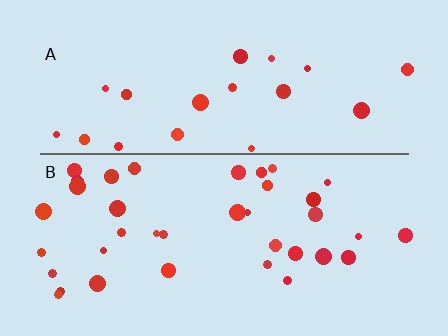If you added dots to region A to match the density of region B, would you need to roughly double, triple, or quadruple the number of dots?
Approximately double.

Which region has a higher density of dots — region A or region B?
B (the bottom).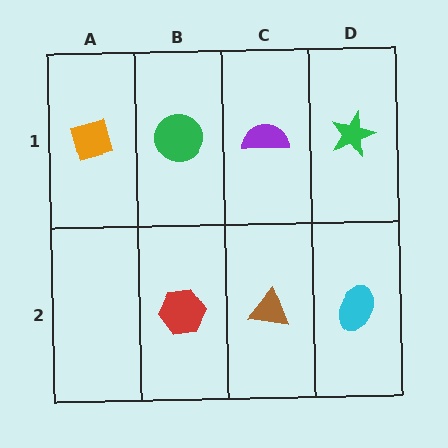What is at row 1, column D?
A green star.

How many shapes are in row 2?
3 shapes.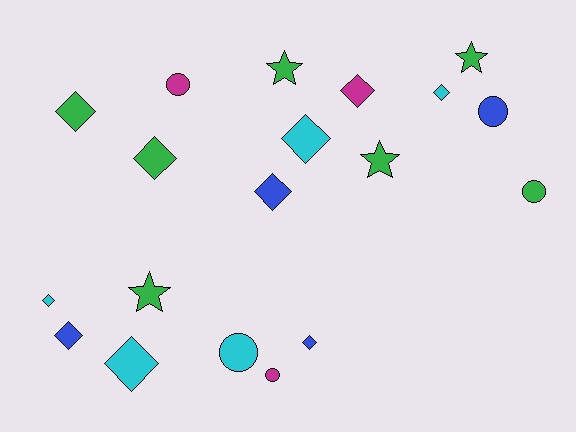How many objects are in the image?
There are 19 objects.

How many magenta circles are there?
There are 2 magenta circles.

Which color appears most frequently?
Green, with 7 objects.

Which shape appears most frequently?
Diamond, with 10 objects.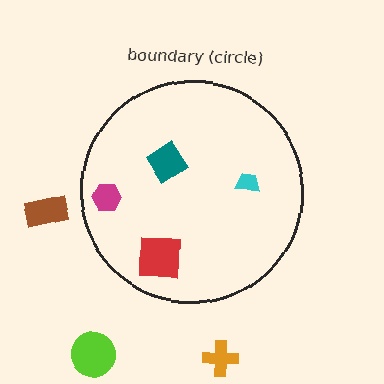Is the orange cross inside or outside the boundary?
Outside.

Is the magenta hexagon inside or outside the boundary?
Inside.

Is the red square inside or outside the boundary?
Inside.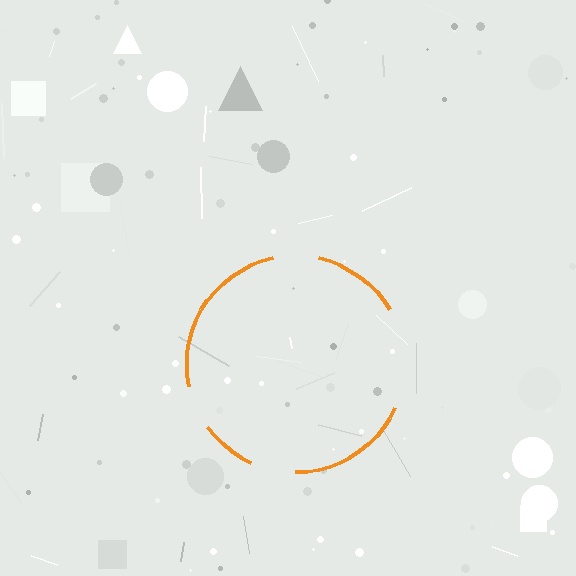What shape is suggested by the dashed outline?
The dashed outline suggests a circle.